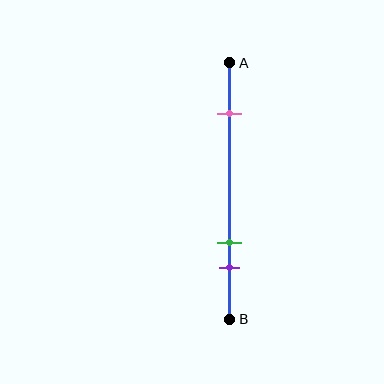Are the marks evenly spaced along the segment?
No, the marks are not evenly spaced.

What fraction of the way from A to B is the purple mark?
The purple mark is approximately 80% (0.8) of the way from A to B.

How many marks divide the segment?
There are 3 marks dividing the segment.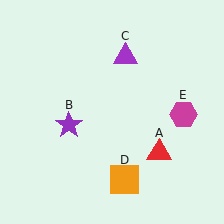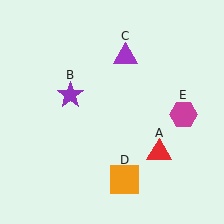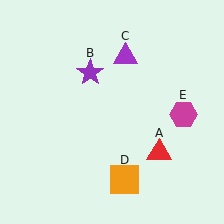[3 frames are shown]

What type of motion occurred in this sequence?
The purple star (object B) rotated clockwise around the center of the scene.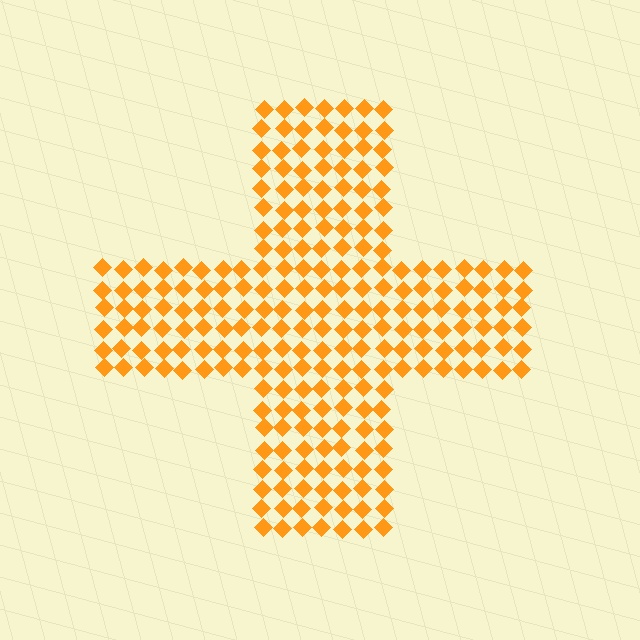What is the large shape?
The large shape is a cross.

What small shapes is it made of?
It is made of small diamonds.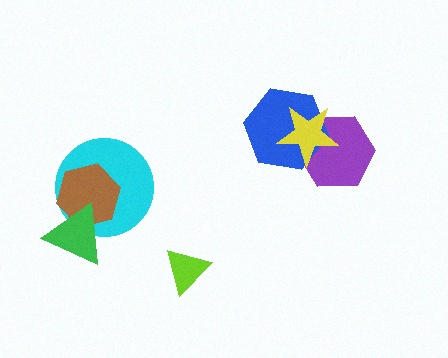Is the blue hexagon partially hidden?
Yes, it is partially covered by another shape.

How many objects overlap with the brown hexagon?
2 objects overlap with the brown hexagon.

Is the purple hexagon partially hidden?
Yes, it is partially covered by another shape.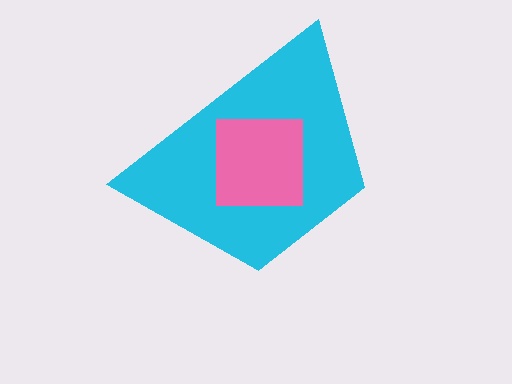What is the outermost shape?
The cyan trapezoid.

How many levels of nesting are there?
2.